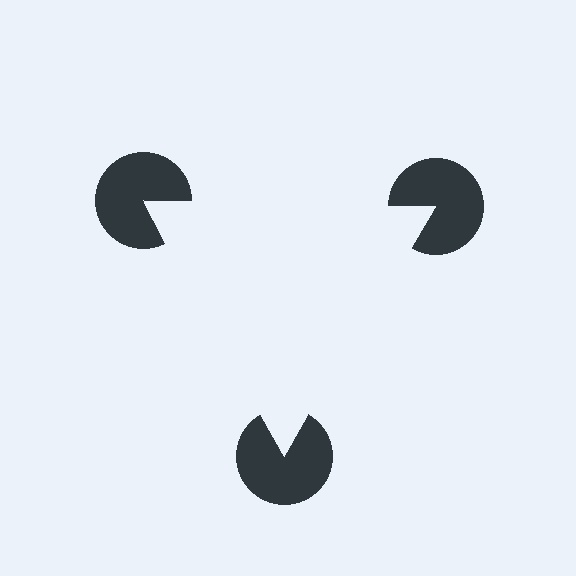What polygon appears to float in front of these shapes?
An illusory triangle — its edges are inferred from the aligned wedge cuts in the pac-man discs, not physically drawn.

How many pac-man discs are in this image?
There are 3 — one at each vertex of the illusory triangle.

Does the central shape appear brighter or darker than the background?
It typically appears slightly brighter than the background, even though no actual brightness change is drawn.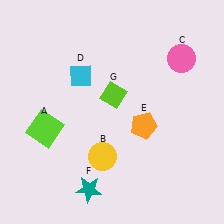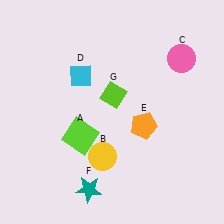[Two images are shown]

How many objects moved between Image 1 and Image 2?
1 object moved between the two images.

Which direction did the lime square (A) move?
The lime square (A) moved right.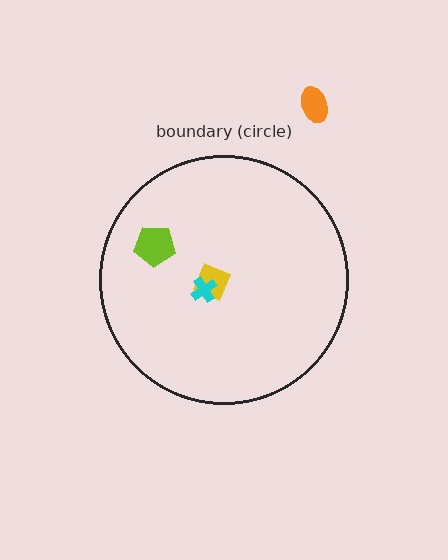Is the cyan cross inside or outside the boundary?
Inside.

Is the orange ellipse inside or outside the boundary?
Outside.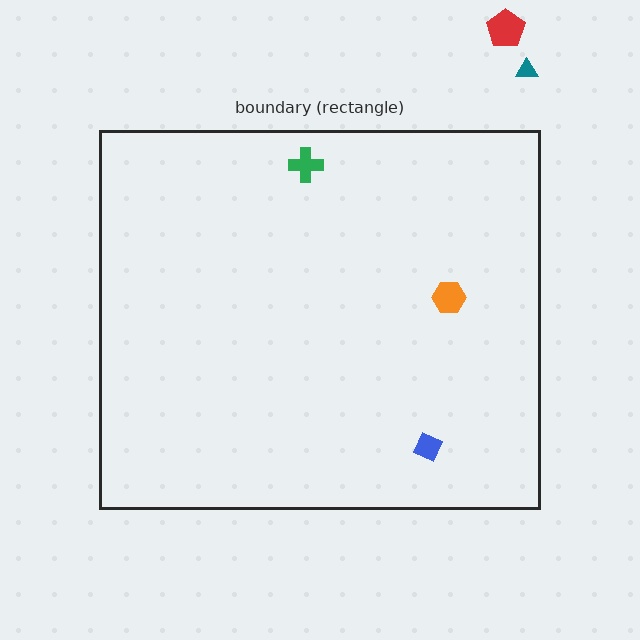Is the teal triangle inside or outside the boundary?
Outside.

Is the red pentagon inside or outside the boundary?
Outside.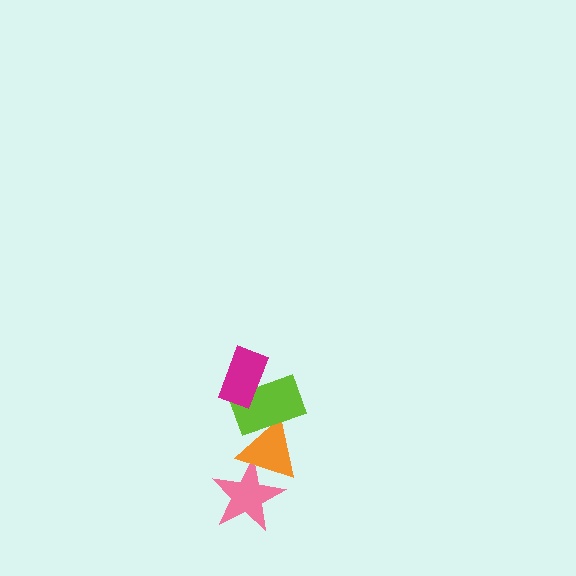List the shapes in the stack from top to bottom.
From top to bottom: the magenta rectangle, the lime rectangle, the orange triangle, the pink star.